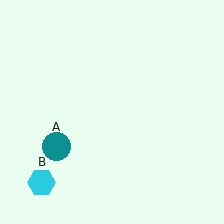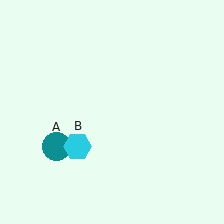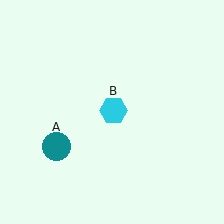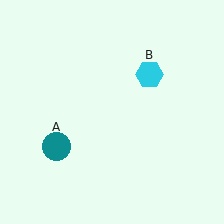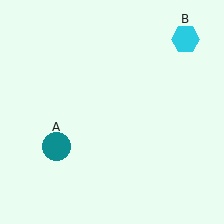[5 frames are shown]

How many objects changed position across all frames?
1 object changed position: cyan hexagon (object B).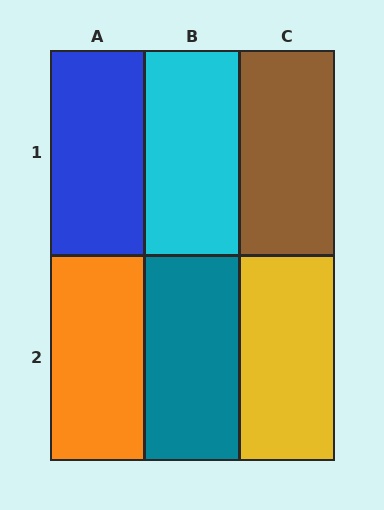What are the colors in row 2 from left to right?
Orange, teal, yellow.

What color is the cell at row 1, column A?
Blue.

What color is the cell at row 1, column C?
Brown.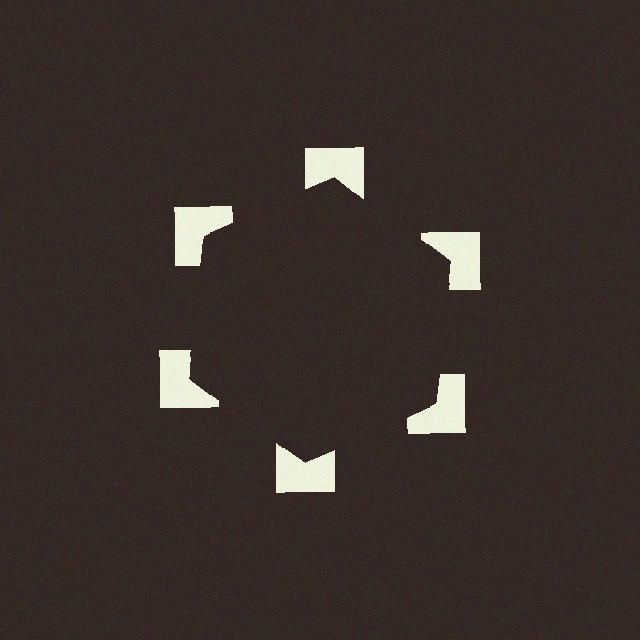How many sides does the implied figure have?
6 sides.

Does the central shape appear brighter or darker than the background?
It typically appears slightly darker than the background, even though no actual brightness change is drawn.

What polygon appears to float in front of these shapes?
An illusory hexagon — its edges are inferred from the aligned wedge cuts in the notched squares, not physically drawn.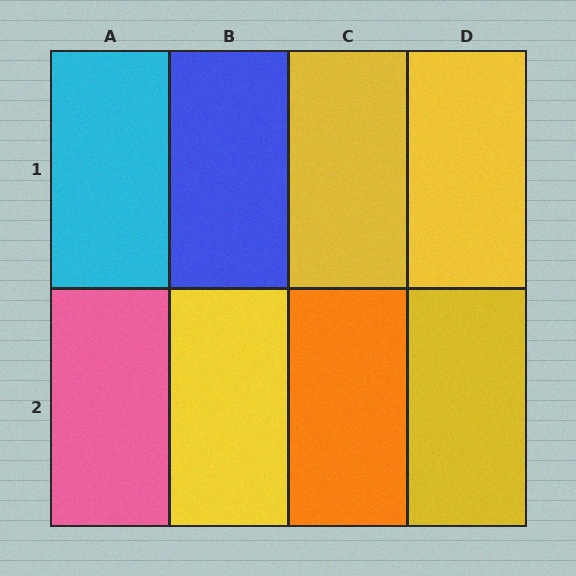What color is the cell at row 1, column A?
Cyan.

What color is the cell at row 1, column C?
Yellow.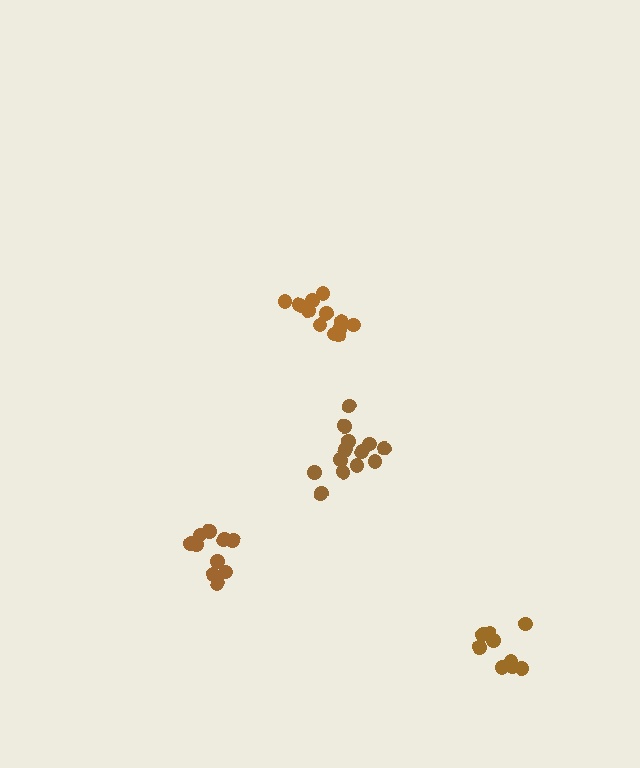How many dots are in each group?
Group 1: 13 dots, Group 2: 10 dots, Group 3: 13 dots, Group 4: 9 dots (45 total).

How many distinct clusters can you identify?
There are 4 distinct clusters.